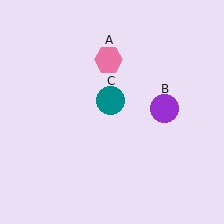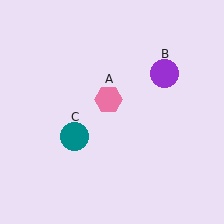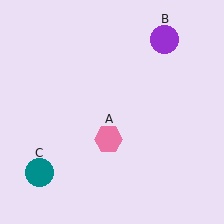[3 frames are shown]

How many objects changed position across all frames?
3 objects changed position: pink hexagon (object A), purple circle (object B), teal circle (object C).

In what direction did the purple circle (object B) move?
The purple circle (object B) moved up.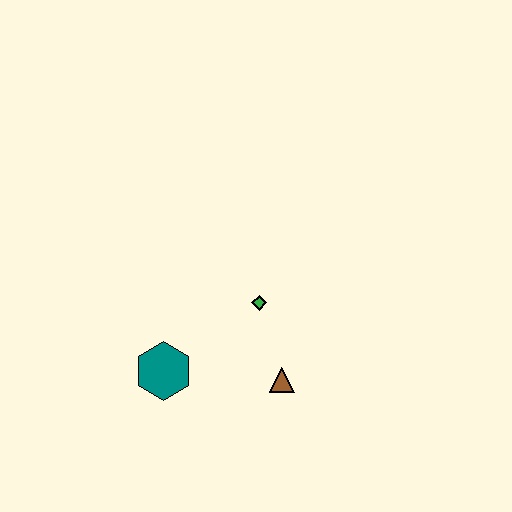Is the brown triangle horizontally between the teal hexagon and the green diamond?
No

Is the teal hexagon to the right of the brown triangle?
No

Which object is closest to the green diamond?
The brown triangle is closest to the green diamond.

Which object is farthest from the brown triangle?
The teal hexagon is farthest from the brown triangle.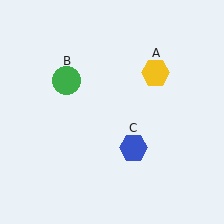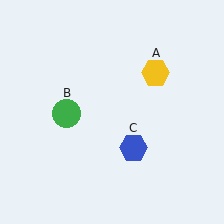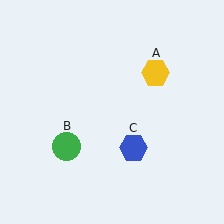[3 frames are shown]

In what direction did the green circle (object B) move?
The green circle (object B) moved down.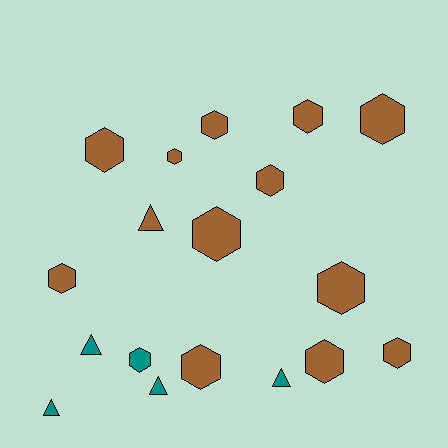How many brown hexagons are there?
There are 12 brown hexagons.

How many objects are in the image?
There are 18 objects.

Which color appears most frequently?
Brown, with 13 objects.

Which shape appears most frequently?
Hexagon, with 13 objects.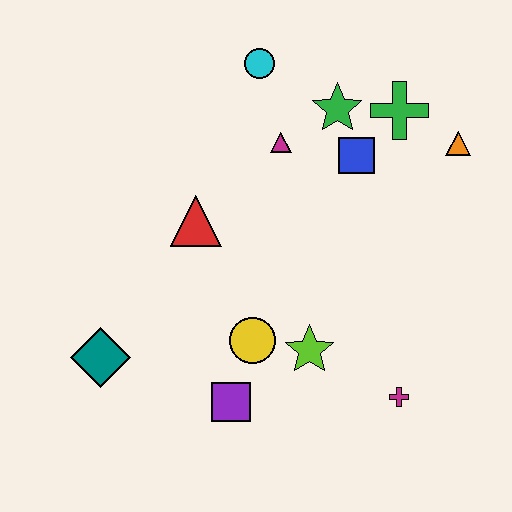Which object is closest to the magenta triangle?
The green star is closest to the magenta triangle.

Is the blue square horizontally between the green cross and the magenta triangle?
Yes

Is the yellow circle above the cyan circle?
No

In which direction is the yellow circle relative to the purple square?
The yellow circle is above the purple square.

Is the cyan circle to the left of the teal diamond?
No